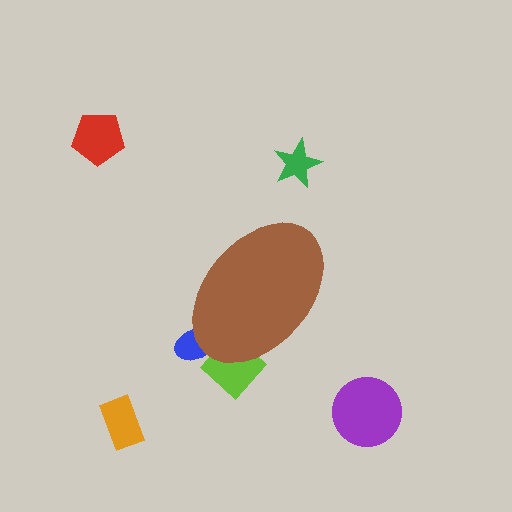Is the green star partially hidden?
No, the green star is fully visible.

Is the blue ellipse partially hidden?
Yes, the blue ellipse is partially hidden behind the brown ellipse.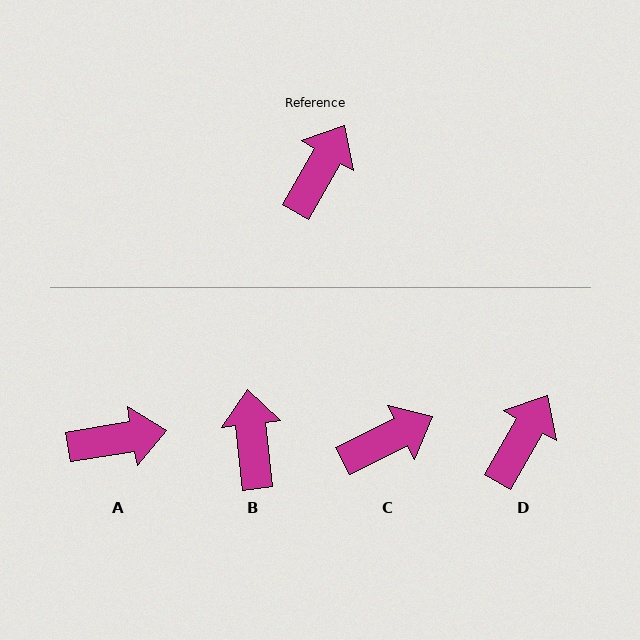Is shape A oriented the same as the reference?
No, it is off by about 51 degrees.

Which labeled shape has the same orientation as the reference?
D.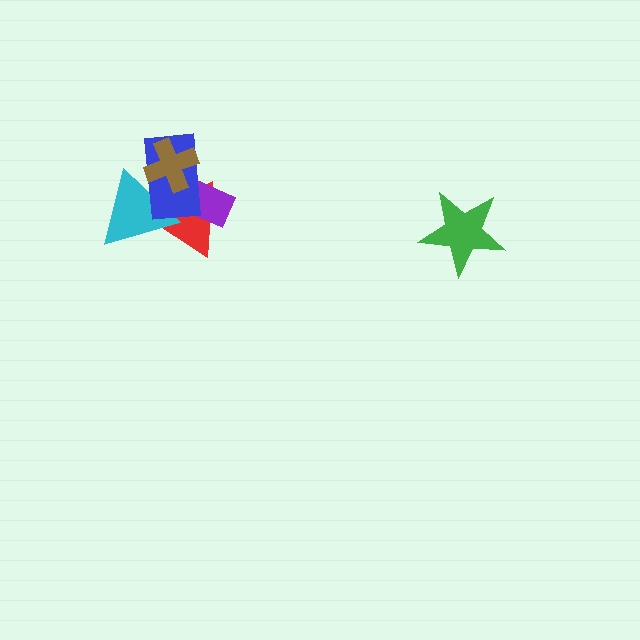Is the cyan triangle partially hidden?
Yes, it is partially covered by another shape.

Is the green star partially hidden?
No, no other shape covers it.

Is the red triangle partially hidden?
Yes, it is partially covered by another shape.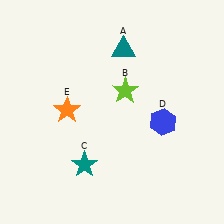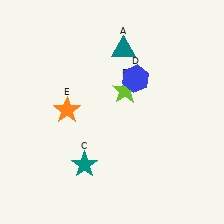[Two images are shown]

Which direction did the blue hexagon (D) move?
The blue hexagon (D) moved up.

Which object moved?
The blue hexagon (D) moved up.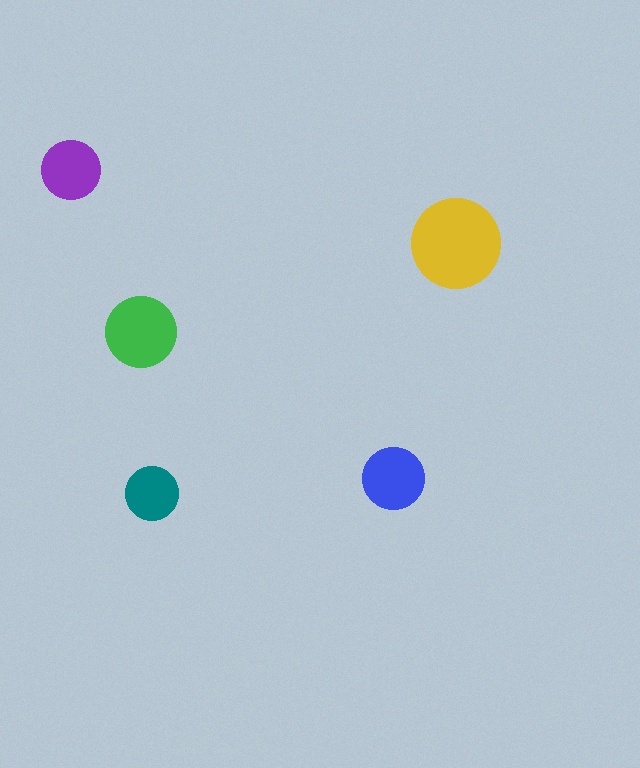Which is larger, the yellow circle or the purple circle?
The yellow one.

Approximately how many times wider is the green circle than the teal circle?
About 1.5 times wider.